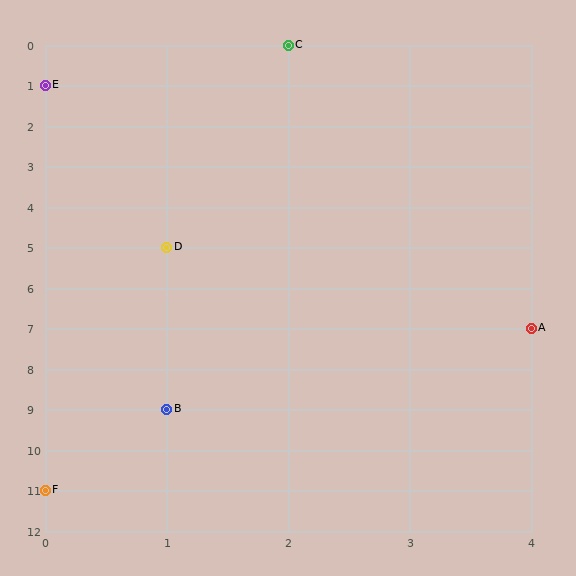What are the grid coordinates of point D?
Point D is at grid coordinates (1, 5).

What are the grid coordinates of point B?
Point B is at grid coordinates (1, 9).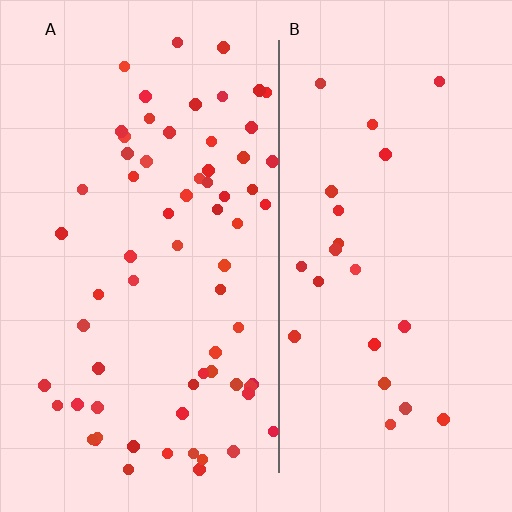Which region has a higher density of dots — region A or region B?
A (the left).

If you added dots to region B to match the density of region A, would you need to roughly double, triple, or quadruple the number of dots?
Approximately triple.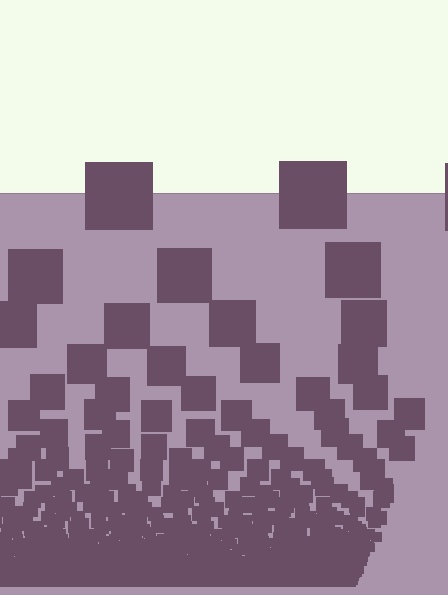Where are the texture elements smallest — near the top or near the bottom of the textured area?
Near the bottom.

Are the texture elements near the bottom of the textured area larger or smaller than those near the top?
Smaller. The gradient is inverted — elements near the bottom are smaller and denser.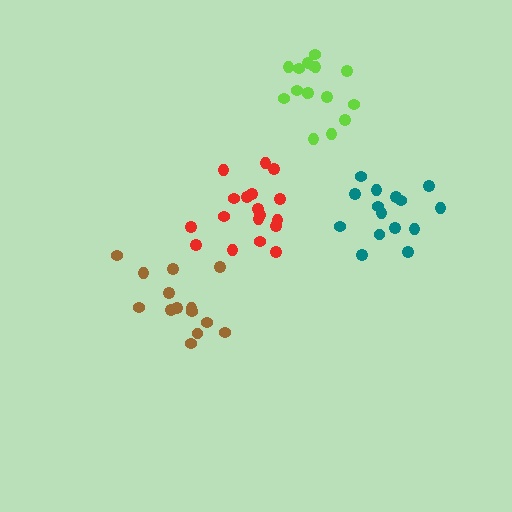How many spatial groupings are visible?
There are 4 spatial groupings.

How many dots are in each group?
Group 1: 14 dots, Group 2: 15 dots, Group 3: 18 dots, Group 4: 16 dots (63 total).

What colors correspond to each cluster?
The clusters are colored: brown, teal, red, lime.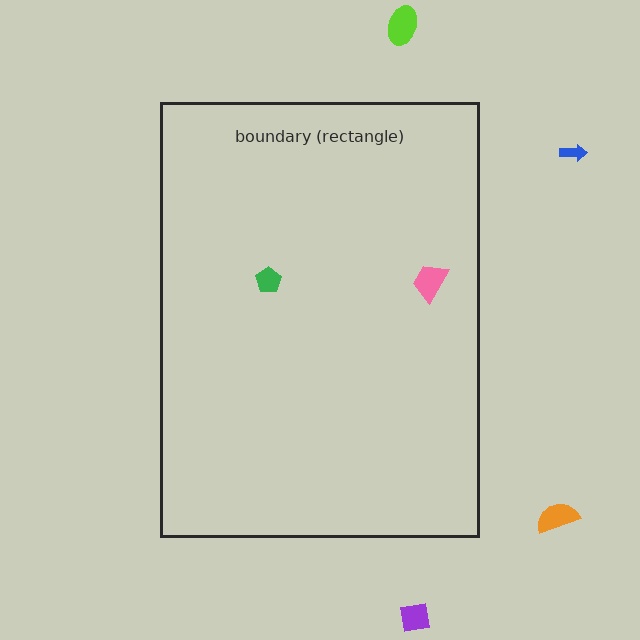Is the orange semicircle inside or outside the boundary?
Outside.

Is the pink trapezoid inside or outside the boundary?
Inside.